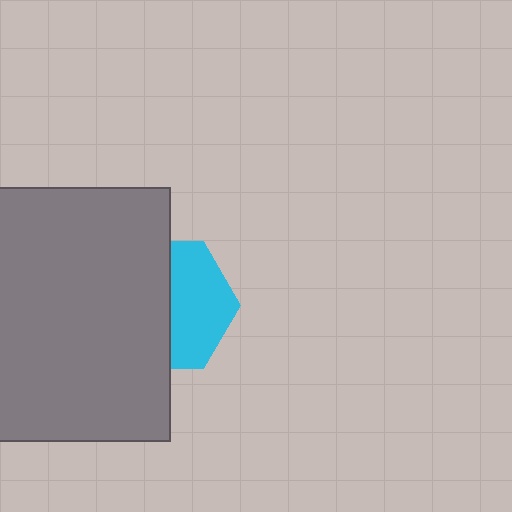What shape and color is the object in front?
The object in front is a gray rectangle.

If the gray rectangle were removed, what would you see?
You would see the complete cyan hexagon.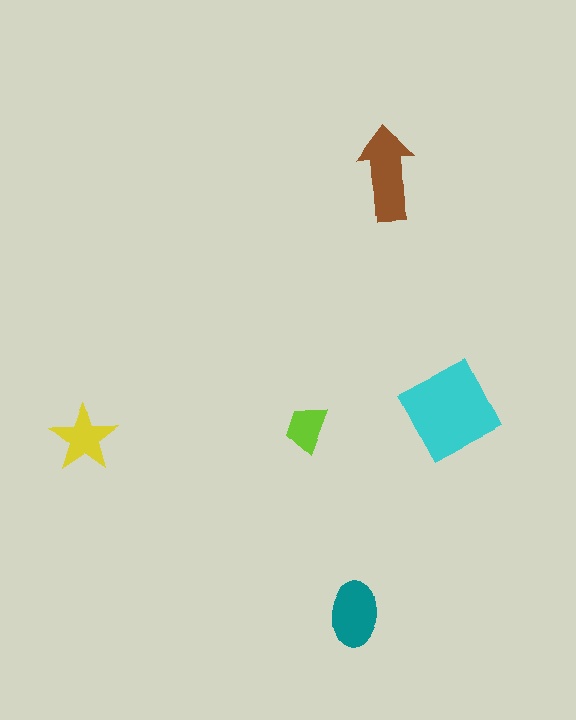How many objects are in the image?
There are 5 objects in the image.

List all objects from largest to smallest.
The cyan square, the brown arrow, the teal ellipse, the yellow star, the lime trapezoid.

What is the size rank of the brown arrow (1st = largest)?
2nd.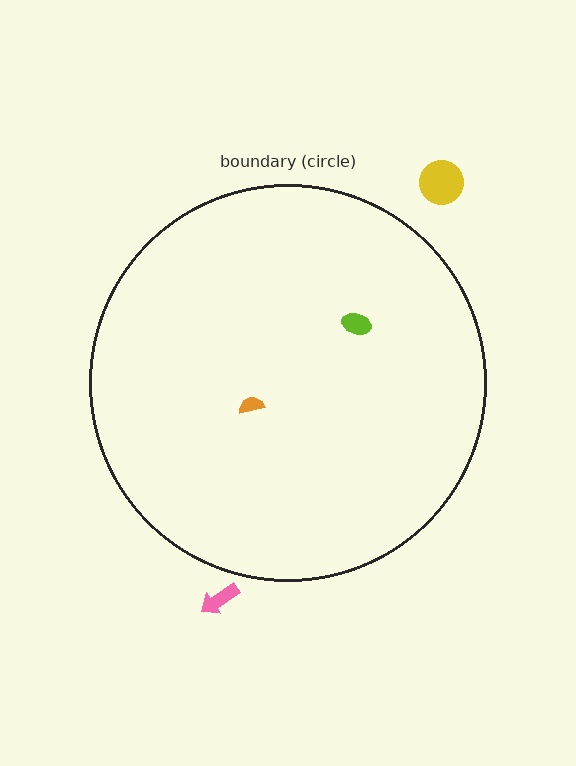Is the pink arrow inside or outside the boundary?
Outside.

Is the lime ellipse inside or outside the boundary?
Inside.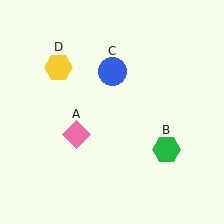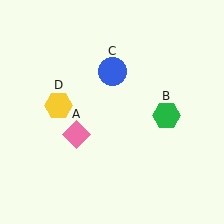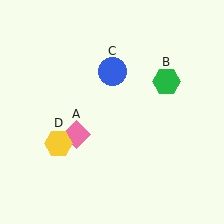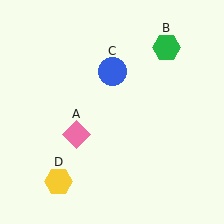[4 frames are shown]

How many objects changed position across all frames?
2 objects changed position: green hexagon (object B), yellow hexagon (object D).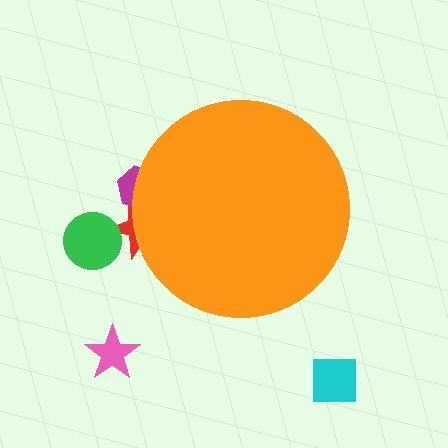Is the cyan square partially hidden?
No, the cyan square is fully visible.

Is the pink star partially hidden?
No, the pink star is fully visible.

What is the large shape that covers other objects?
An orange circle.